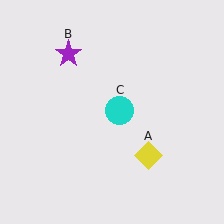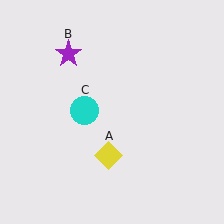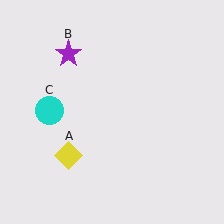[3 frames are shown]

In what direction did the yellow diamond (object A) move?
The yellow diamond (object A) moved left.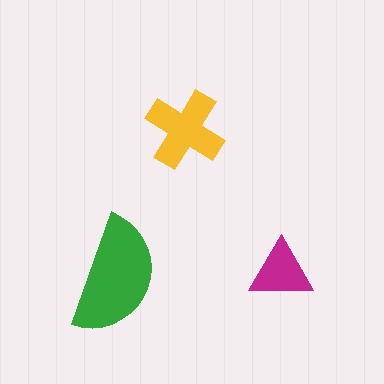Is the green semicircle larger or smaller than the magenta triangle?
Larger.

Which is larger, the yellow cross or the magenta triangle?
The yellow cross.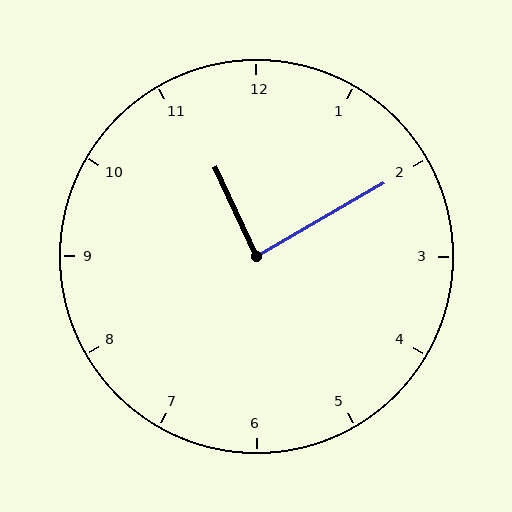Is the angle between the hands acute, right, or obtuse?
It is right.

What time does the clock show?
11:10.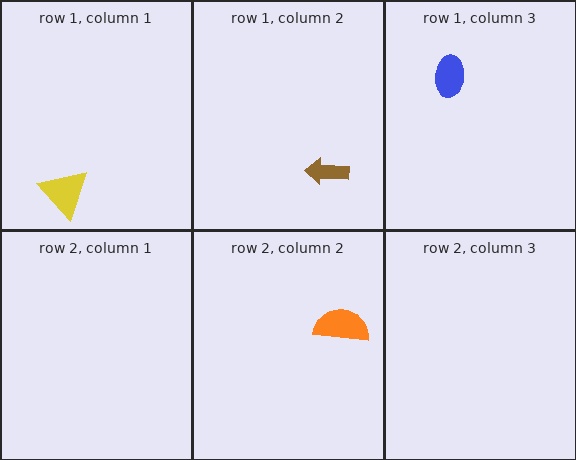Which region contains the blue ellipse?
The row 1, column 3 region.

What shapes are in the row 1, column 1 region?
The yellow triangle.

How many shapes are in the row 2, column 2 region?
1.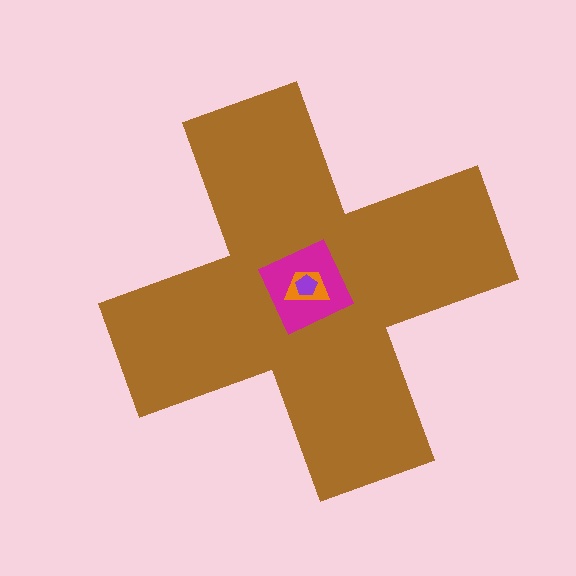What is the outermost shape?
The brown cross.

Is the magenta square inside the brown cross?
Yes.